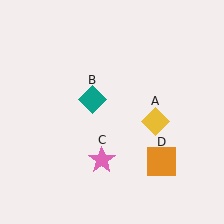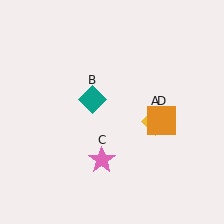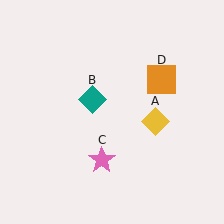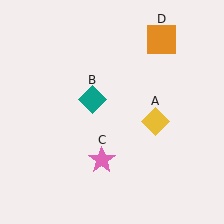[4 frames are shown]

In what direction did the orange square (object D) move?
The orange square (object D) moved up.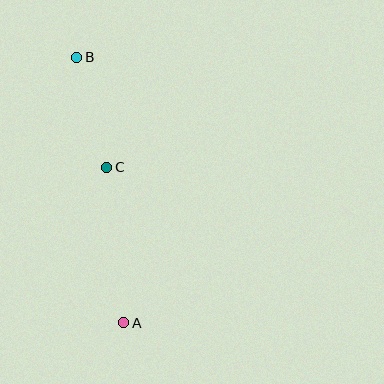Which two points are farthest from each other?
Points A and B are farthest from each other.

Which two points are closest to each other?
Points B and C are closest to each other.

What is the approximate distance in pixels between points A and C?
The distance between A and C is approximately 157 pixels.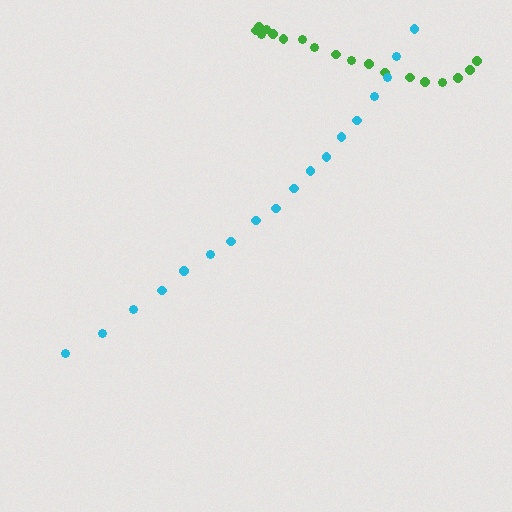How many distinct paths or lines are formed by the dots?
There are 2 distinct paths.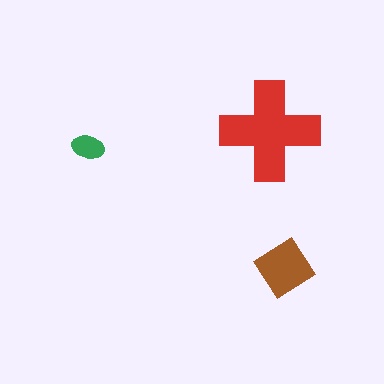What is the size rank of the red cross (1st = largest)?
1st.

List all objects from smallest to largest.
The green ellipse, the brown diamond, the red cross.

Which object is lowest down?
The brown diamond is bottommost.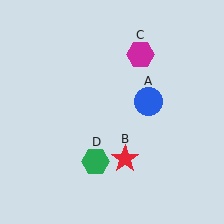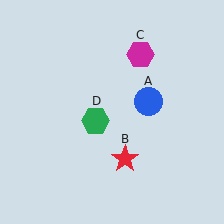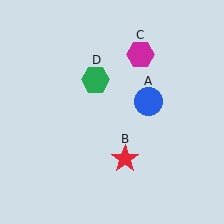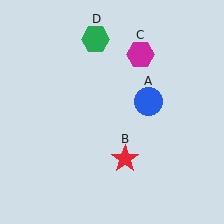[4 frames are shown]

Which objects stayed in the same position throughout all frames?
Blue circle (object A) and red star (object B) and magenta hexagon (object C) remained stationary.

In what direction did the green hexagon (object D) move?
The green hexagon (object D) moved up.